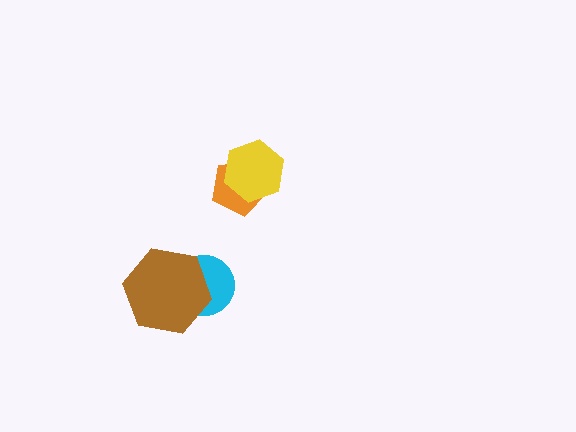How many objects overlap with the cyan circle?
1 object overlaps with the cyan circle.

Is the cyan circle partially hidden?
Yes, it is partially covered by another shape.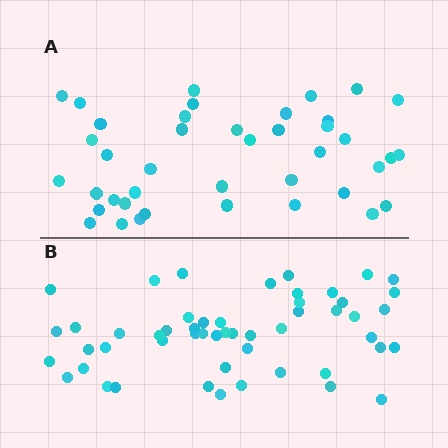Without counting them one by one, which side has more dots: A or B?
Region B (the bottom region) has more dots.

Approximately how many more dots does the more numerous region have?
Region B has roughly 12 or so more dots than region A.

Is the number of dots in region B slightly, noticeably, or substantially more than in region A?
Region B has noticeably more, but not dramatically so. The ratio is roughly 1.3 to 1.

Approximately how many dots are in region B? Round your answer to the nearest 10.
About 50 dots. (The exact count is 52, which rounds to 50.)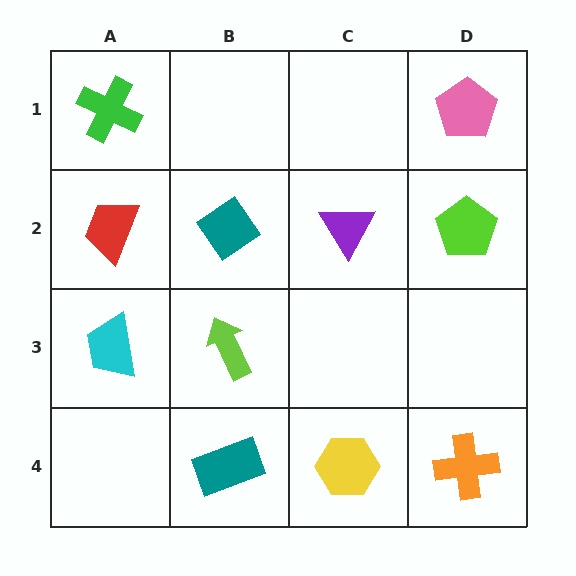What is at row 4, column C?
A yellow hexagon.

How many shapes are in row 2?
4 shapes.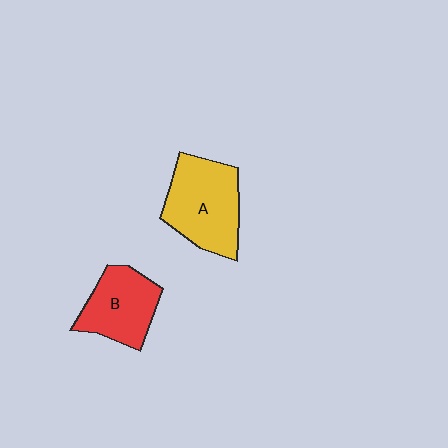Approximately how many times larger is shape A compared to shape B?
Approximately 1.3 times.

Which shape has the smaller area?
Shape B (red).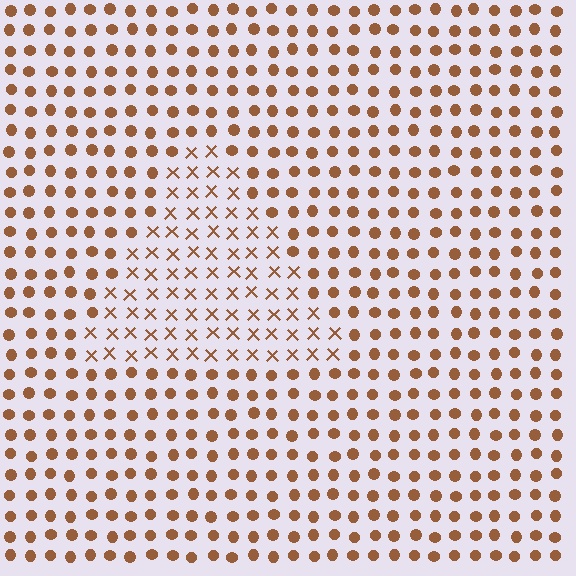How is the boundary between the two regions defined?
The boundary is defined by a change in element shape: X marks inside vs. circles outside. All elements share the same color and spacing.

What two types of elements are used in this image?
The image uses X marks inside the triangle region and circles outside it.